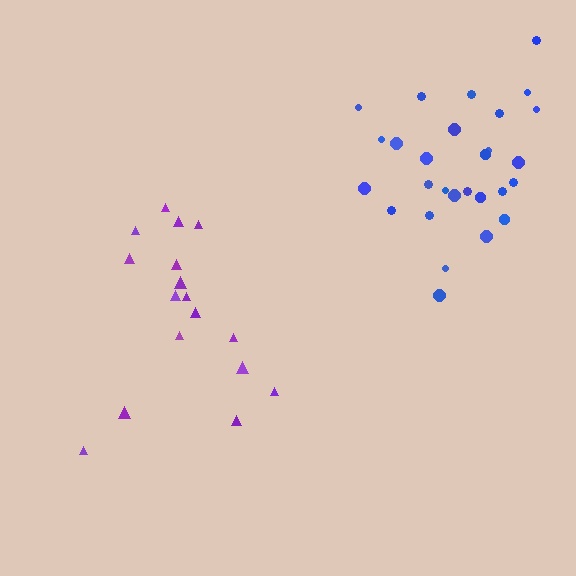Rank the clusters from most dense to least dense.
blue, purple.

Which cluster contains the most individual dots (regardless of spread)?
Blue (28).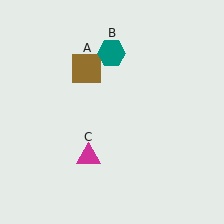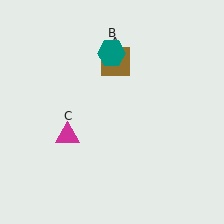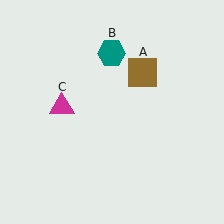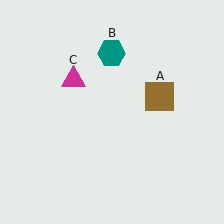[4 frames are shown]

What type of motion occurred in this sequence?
The brown square (object A), magenta triangle (object C) rotated clockwise around the center of the scene.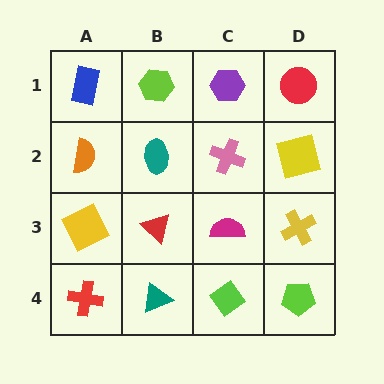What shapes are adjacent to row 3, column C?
A pink cross (row 2, column C), a lime diamond (row 4, column C), a red triangle (row 3, column B), a yellow cross (row 3, column D).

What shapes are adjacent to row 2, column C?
A purple hexagon (row 1, column C), a magenta semicircle (row 3, column C), a teal ellipse (row 2, column B), a yellow square (row 2, column D).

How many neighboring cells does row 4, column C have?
3.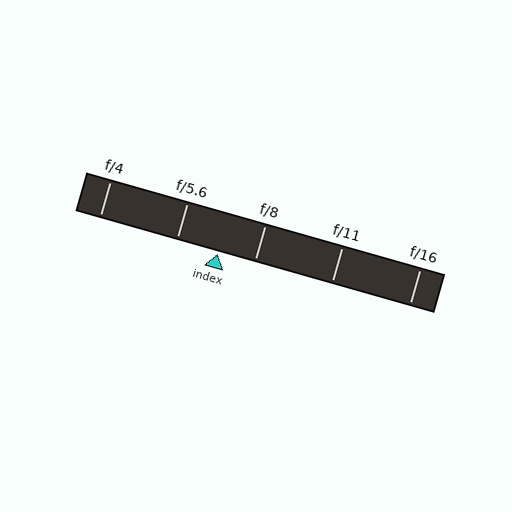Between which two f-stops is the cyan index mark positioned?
The index mark is between f/5.6 and f/8.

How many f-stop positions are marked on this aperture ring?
There are 5 f-stop positions marked.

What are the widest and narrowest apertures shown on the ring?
The widest aperture shown is f/4 and the narrowest is f/16.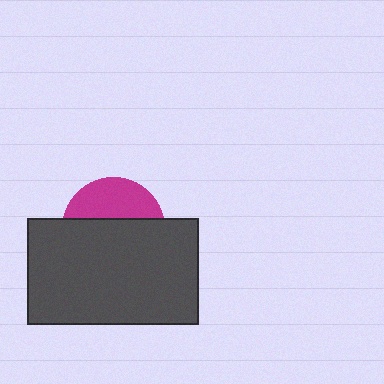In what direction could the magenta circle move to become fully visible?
The magenta circle could move up. That would shift it out from behind the dark gray rectangle entirely.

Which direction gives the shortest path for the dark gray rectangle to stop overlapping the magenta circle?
Moving down gives the shortest separation.